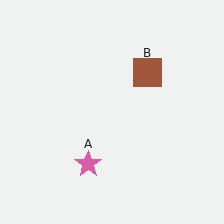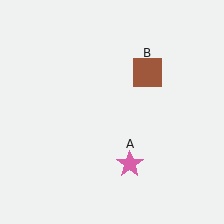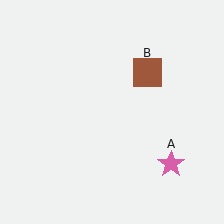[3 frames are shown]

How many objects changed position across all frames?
1 object changed position: pink star (object A).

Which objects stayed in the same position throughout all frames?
Brown square (object B) remained stationary.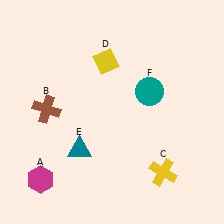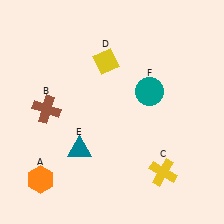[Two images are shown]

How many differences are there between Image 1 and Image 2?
There is 1 difference between the two images.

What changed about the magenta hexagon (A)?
In Image 1, A is magenta. In Image 2, it changed to orange.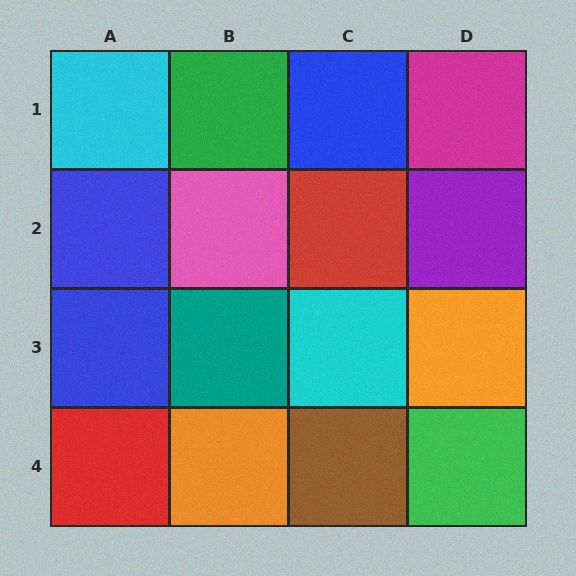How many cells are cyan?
2 cells are cyan.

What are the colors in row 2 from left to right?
Blue, pink, red, purple.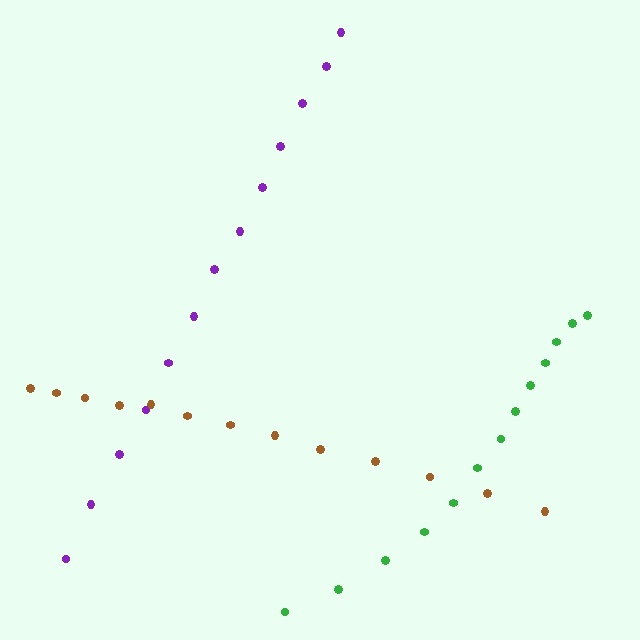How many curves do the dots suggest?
There are 3 distinct paths.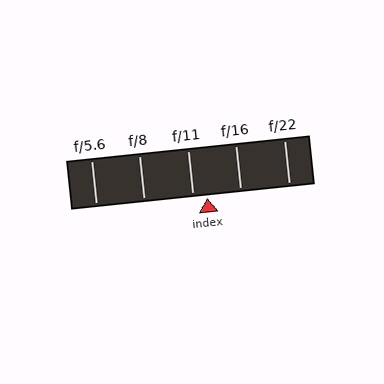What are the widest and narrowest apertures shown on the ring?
The widest aperture shown is f/5.6 and the narrowest is f/22.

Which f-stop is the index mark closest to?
The index mark is closest to f/11.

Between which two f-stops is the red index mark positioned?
The index mark is between f/11 and f/16.